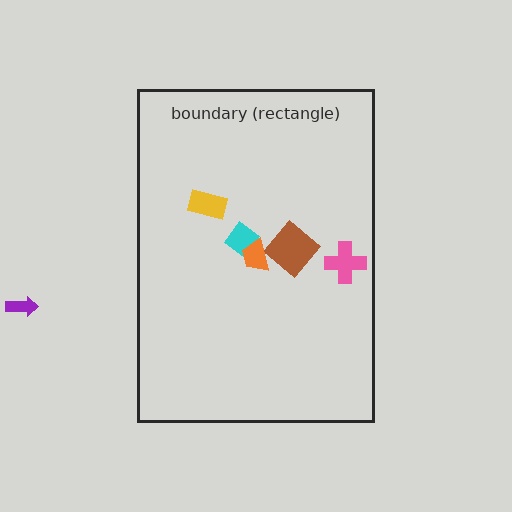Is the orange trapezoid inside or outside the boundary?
Inside.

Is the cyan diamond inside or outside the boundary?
Inside.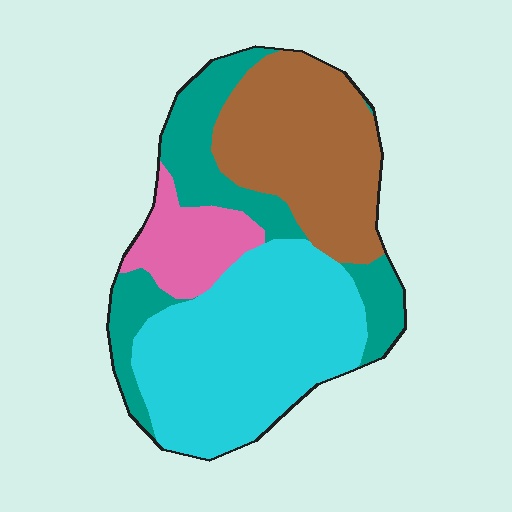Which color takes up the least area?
Pink, at roughly 10%.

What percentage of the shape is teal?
Teal takes up about one fifth (1/5) of the shape.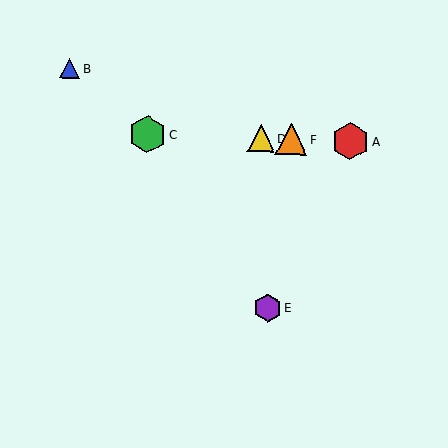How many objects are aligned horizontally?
4 objects (A, C, D, F) are aligned horizontally.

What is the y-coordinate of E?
Object E is at y≈308.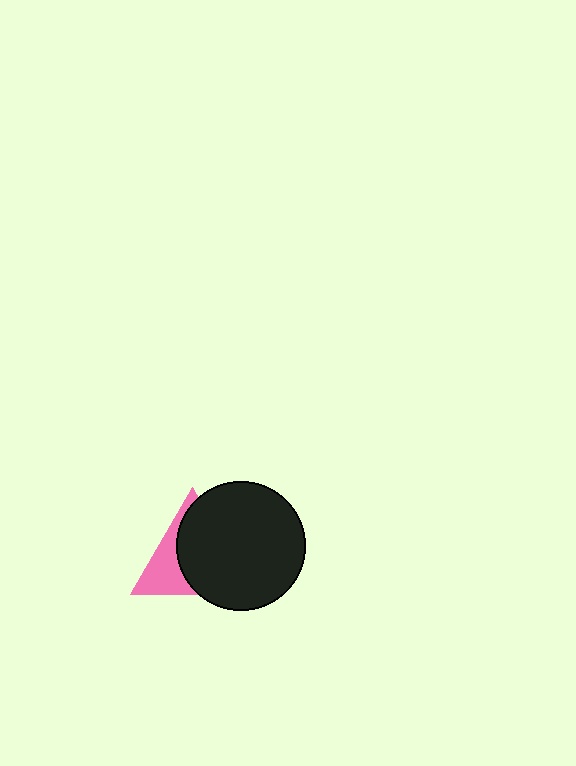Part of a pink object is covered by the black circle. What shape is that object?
It is a triangle.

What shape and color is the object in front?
The object in front is a black circle.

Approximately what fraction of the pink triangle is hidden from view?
Roughly 63% of the pink triangle is hidden behind the black circle.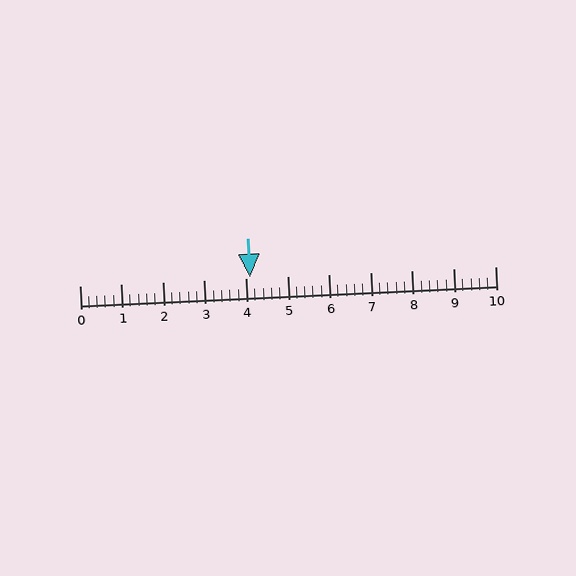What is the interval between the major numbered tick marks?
The major tick marks are spaced 1 units apart.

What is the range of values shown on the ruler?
The ruler shows values from 0 to 10.